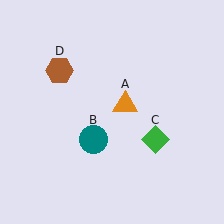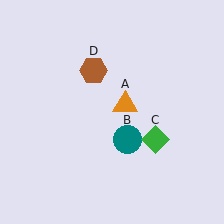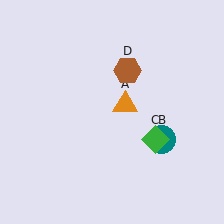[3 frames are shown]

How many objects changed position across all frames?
2 objects changed position: teal circle (object B), brown hexagon (object D).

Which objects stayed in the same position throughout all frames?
Orange triangle (object A) and green diamond (object C) remained stationary.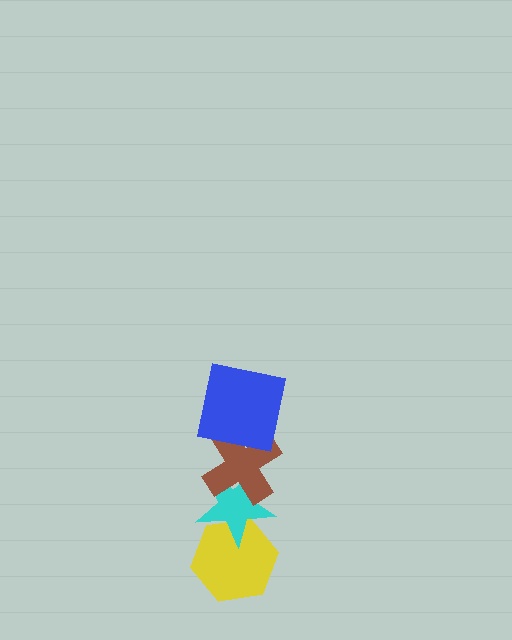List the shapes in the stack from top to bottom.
From top to bottom: the blue square, the brown cross, the cyan star, the yellow hexagon.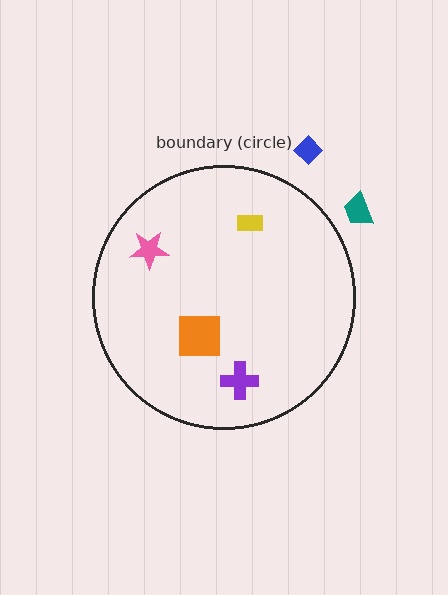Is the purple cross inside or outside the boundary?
Inside.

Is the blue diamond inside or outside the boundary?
Outside.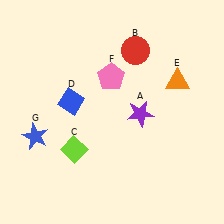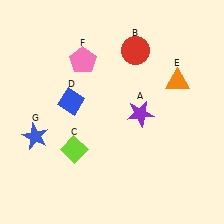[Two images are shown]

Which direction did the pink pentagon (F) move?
The pink pentagon (F) moved left.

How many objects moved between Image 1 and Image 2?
1 object moved between the two images.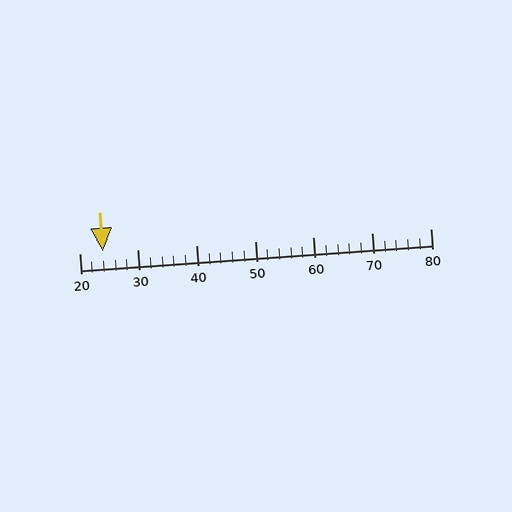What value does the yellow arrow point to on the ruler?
The yellow arrow points to approximately 24.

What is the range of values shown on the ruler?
The ruler shows values from 20 to 80.